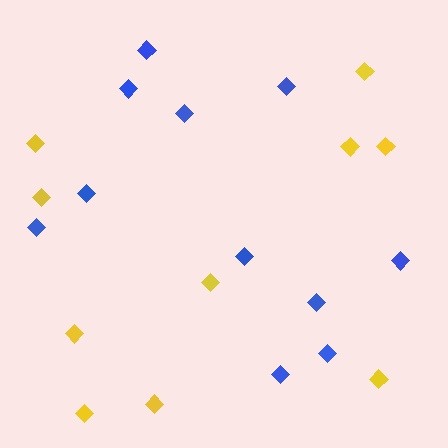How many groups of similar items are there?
There are 2 groups: one group of blue diamonds (11) and one group of yellow diamonds (10).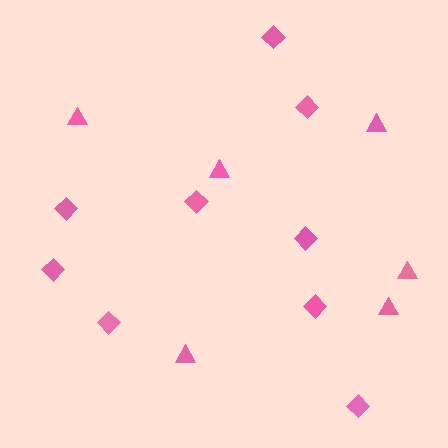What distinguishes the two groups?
There are 2 groups: one group of diamonds (9) and one group of triangles (6).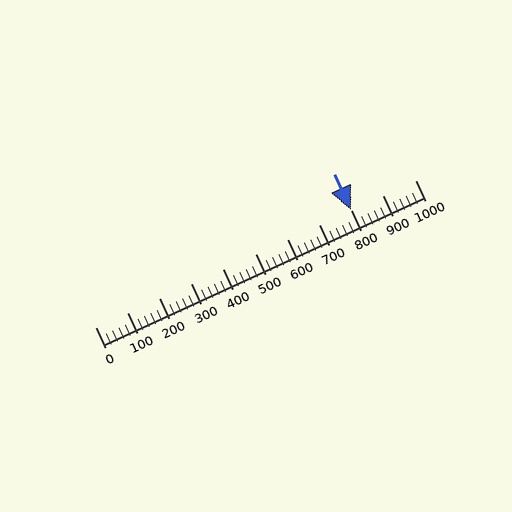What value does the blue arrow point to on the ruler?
The blue arrow points to approximately 800.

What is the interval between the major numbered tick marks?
The major tick marks are spaced 100 units apart.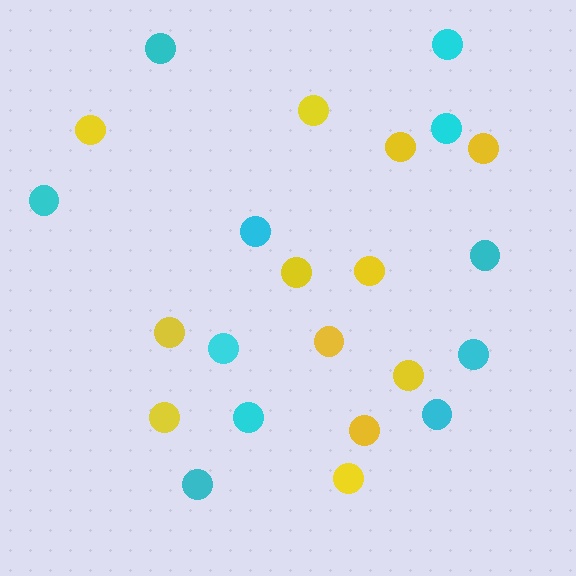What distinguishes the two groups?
There are 2 groups: one group of yellow circles (12) and one group of cyan circles (11).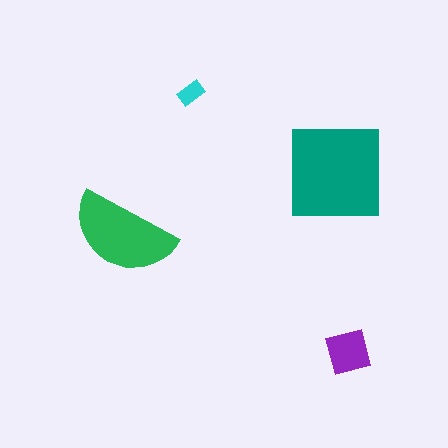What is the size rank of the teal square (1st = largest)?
1st.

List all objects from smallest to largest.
The cyan rectangle, the purple square, the green semicircle, the teal square.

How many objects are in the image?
There are 4 objects in the image.